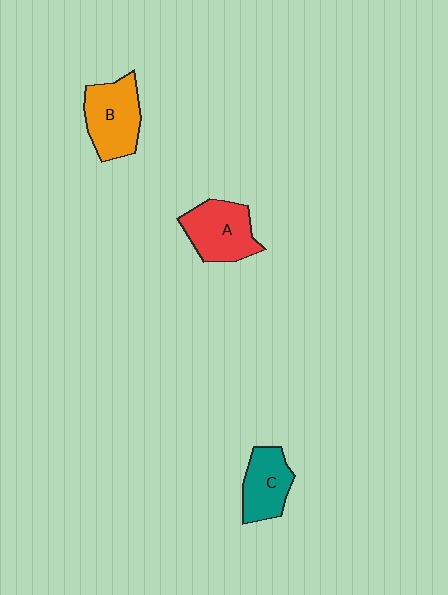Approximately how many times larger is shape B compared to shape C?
Approximately 1.3 times.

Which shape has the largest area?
Shape B (orange).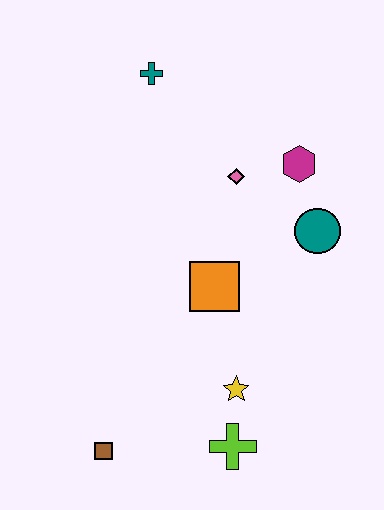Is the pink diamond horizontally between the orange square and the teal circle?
Yes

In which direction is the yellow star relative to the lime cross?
The yellow star is above the lime cross.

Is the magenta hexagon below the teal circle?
No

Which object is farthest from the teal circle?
The brown square is farthest from the teal circle.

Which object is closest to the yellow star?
The lime cross is closest to the yellow star.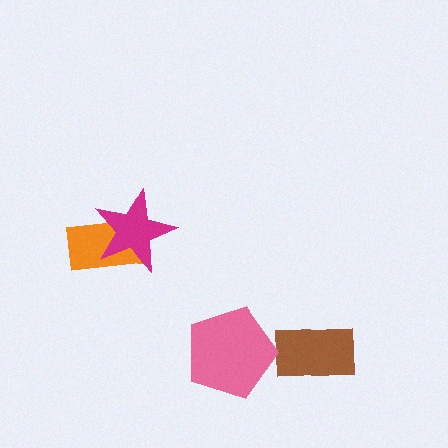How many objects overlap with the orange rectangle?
1 object overlaps with the orange rectangle.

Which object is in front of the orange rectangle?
The magenta star is in front of the orange rectangle.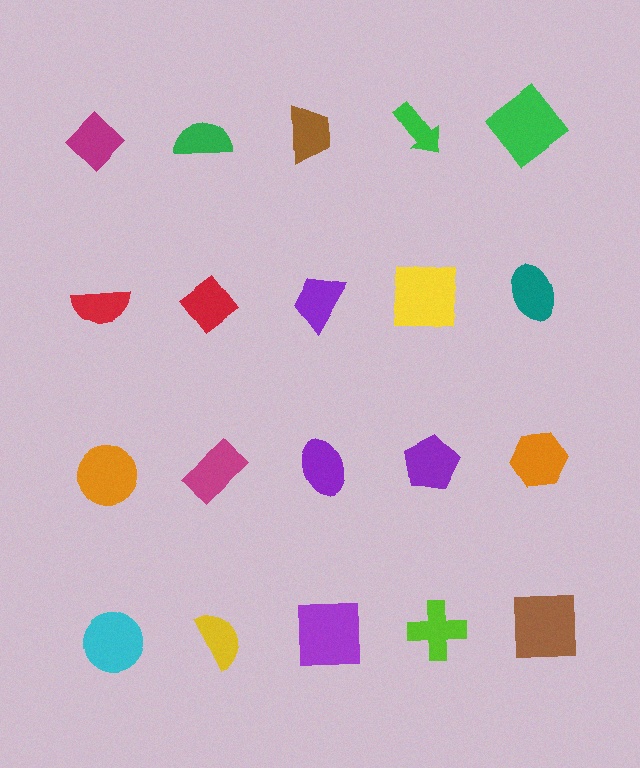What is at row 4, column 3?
A purple square.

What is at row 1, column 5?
A green diamond.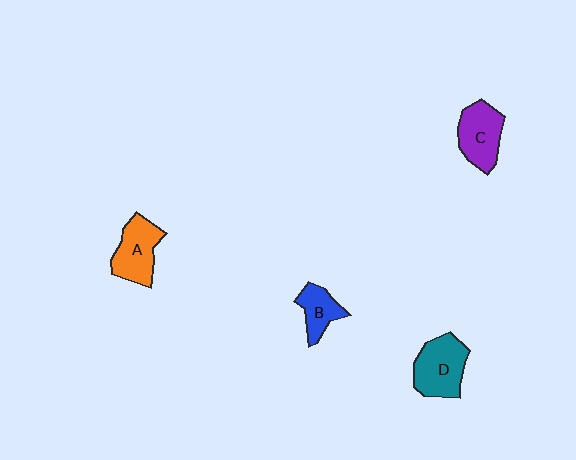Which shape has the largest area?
Shape D (teal).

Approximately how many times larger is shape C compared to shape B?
Approximately 1.5 times.